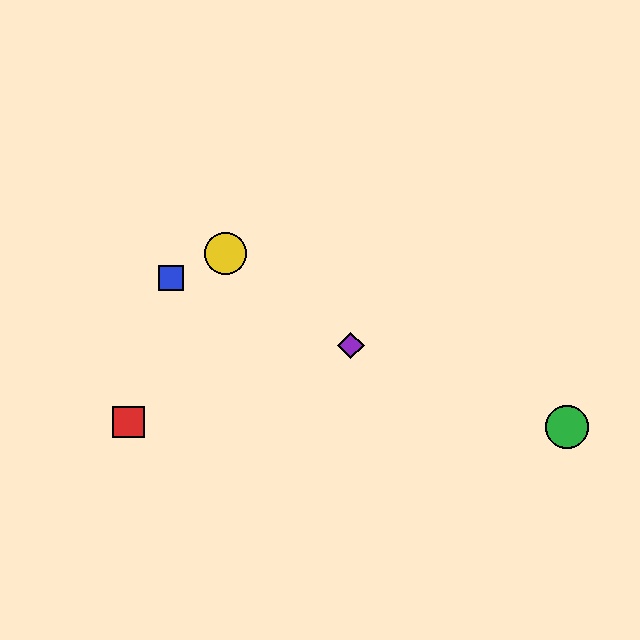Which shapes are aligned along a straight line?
The blue square, the green circle, the purple diamond are aligned along a straight line.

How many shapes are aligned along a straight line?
3 shapes (the blue square, the green circle, the purple diamond) are aligned along a straight line.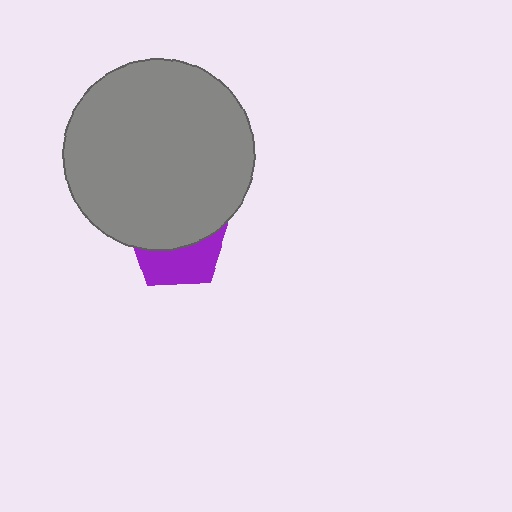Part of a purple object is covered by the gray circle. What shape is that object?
It is a pentagon.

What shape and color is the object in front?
The object in front is a gray circle.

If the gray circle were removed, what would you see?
You would see the complete purple pentagon.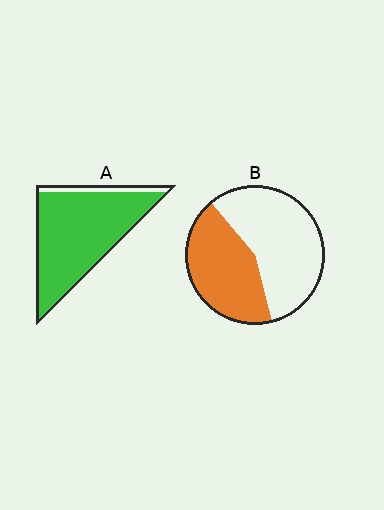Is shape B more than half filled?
No.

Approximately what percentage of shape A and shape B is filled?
A is approximately 90% and B is approximately 45%.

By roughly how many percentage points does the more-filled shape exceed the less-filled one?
By roughly 45 percentage points (A over B).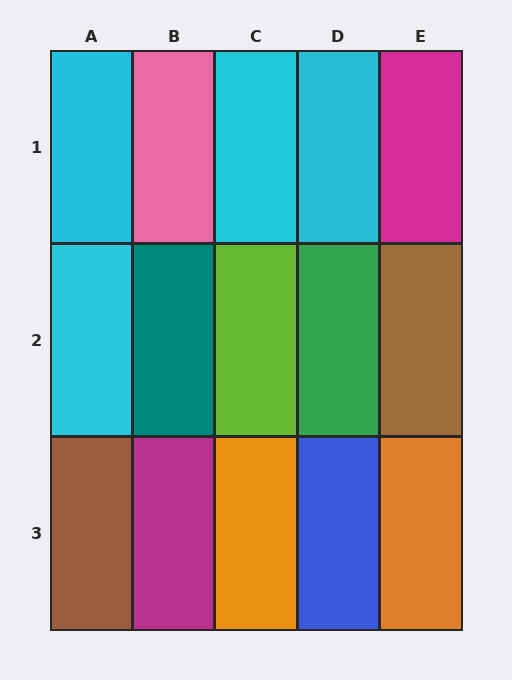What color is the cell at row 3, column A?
Brown.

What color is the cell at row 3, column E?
Orange.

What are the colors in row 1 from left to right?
Cyan, pink, cyan, cyan, magenta.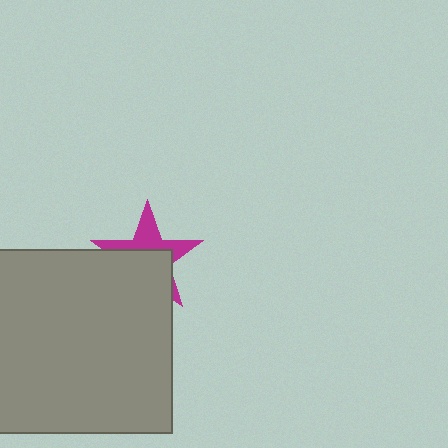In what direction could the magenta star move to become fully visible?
The magenta star could move up. That would shift it out from behind the gray square entirely.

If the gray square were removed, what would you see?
You would see the complete magenta star.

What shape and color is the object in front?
The object in front is a gray square.